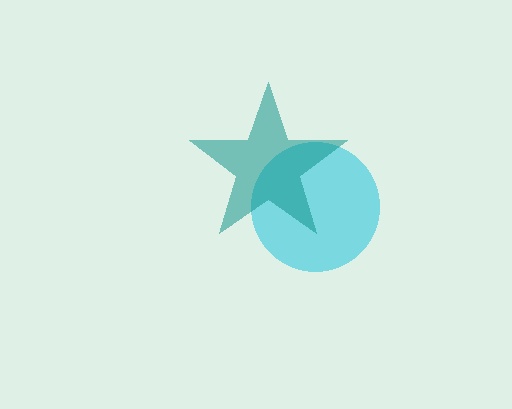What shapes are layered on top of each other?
The layered shapes are: a cyan circle, a teal star.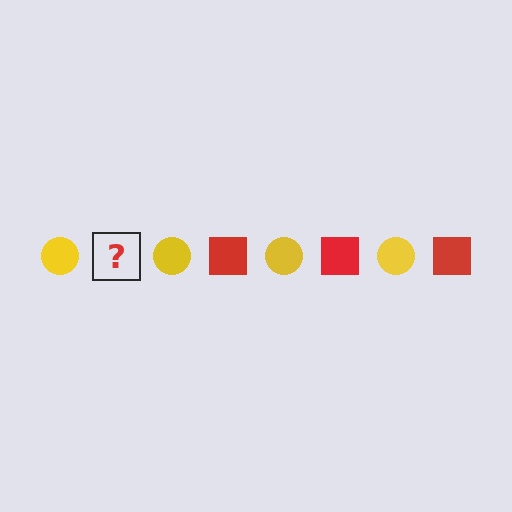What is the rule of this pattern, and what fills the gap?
The rule is that the pattern alternates between yellow circle and red square. The gap should be filled with a red square.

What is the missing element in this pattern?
The missing element is a red square.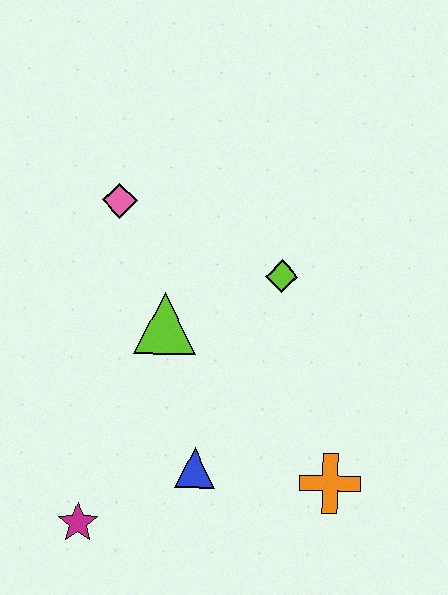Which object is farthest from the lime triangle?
The orange cross is farthest from the lime triangle.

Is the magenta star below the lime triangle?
Yes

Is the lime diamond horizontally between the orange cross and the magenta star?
Yes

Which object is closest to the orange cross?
The blue triangle is closest to the orange cross.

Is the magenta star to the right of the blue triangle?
No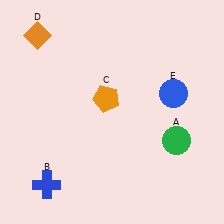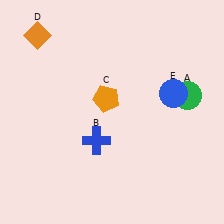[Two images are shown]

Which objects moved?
The objects that moved are: the green circle (A), the blue cross (B).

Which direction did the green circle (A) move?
The green circle (A) moved up.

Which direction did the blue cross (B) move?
The blue cross (B) moved right.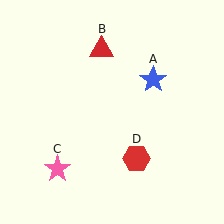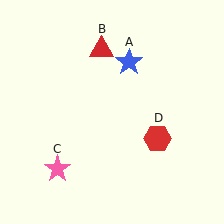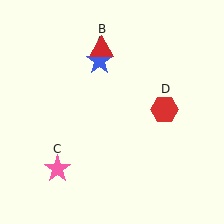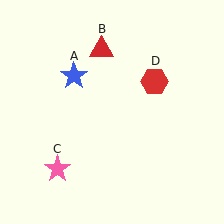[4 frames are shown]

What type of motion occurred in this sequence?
The blue star (object A), red hexagon (object D) rotated counterclockwise around the center of the scene.